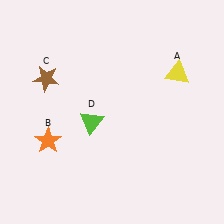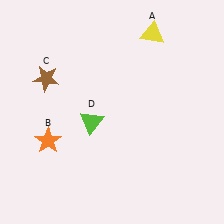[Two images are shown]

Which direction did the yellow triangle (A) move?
The yellow triangle (A) moved up.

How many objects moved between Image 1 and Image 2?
1 object moved between the two images.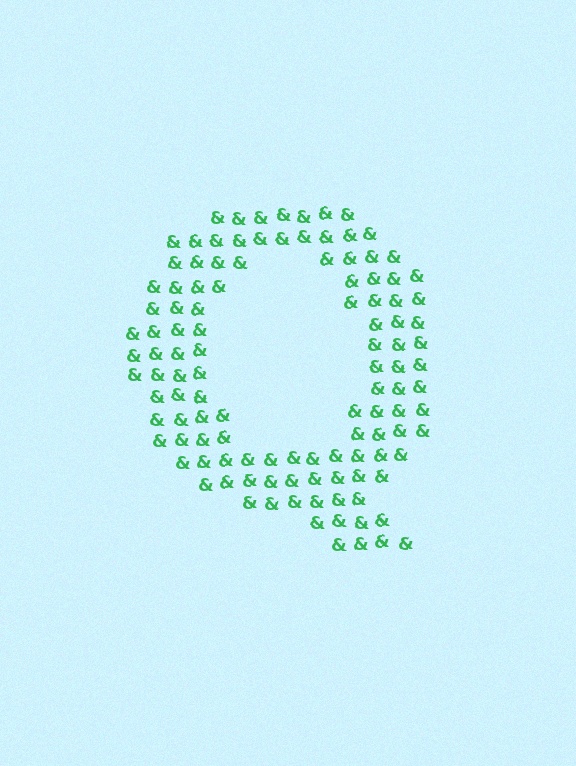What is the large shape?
The large shape is the letter Q.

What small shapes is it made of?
It is made of small ampersands.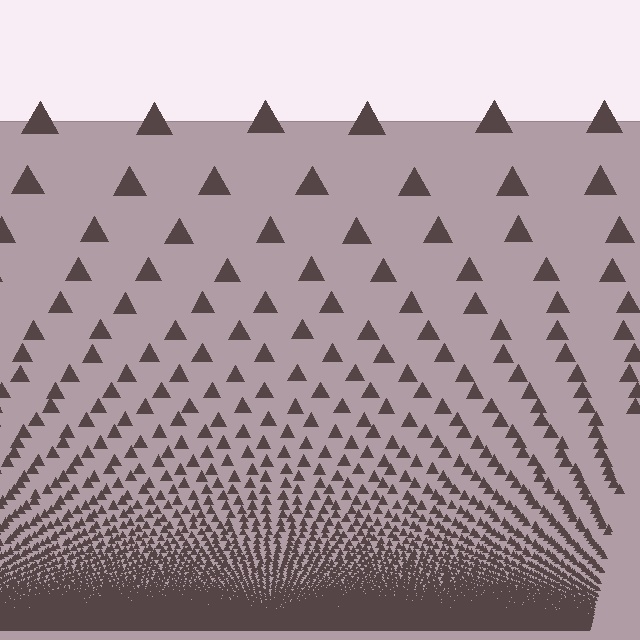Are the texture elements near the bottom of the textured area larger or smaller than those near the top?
Smaller. The gradient is inverted — elements near the bottom are smaller and denser.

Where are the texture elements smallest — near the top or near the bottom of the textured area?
Near the bottom.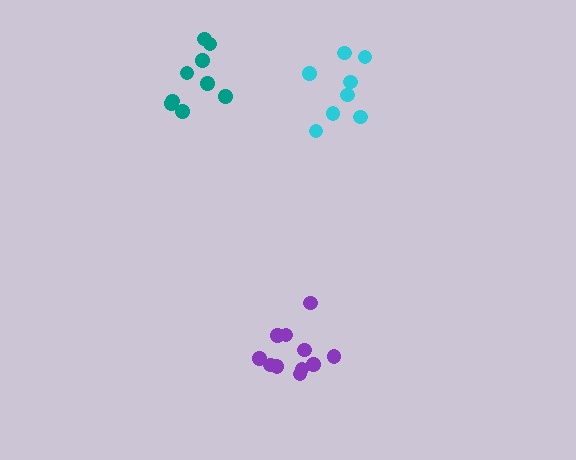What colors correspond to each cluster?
The clusters are colored: purple, teal, cyan.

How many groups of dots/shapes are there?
There are 3 groups.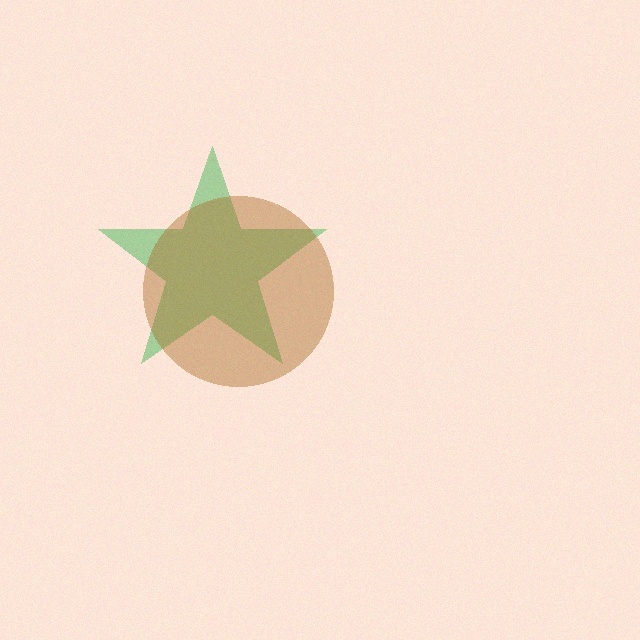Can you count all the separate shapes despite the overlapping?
Yes, there are 2 separate shapes.